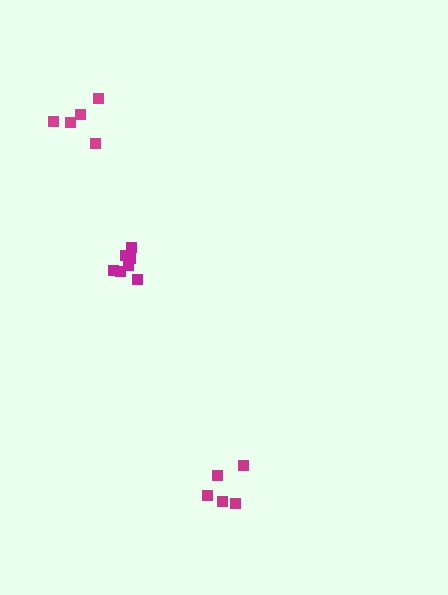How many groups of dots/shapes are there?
There are 3 groups.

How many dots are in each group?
Group 1: 5 dots, Group 2: 5 dots, Group 3: 7 dots (17 total).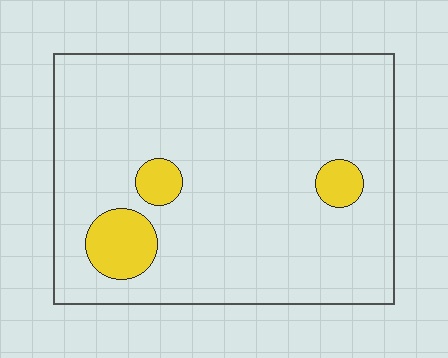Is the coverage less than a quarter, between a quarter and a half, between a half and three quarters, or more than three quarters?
Less than a quarter.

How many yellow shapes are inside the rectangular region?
3.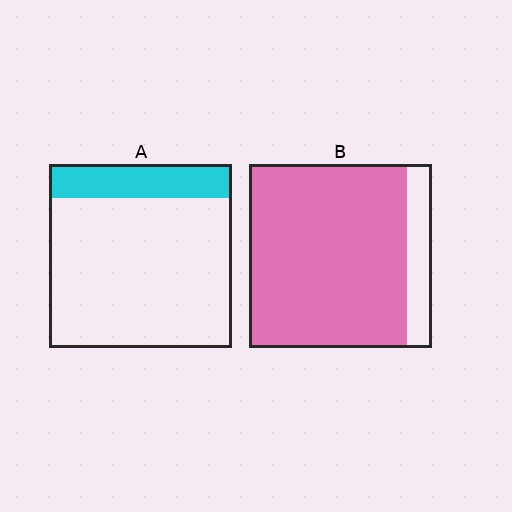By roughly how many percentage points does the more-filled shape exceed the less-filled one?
By roughly 70 percentage points (B over A).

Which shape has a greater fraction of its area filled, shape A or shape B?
Shape B.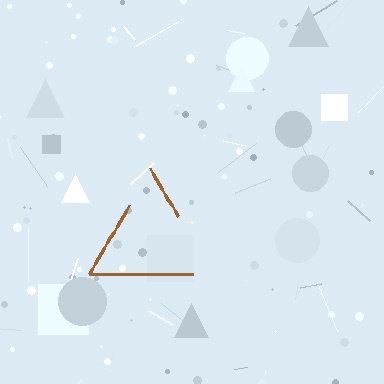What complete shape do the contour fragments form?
The contour fragments form a triangle.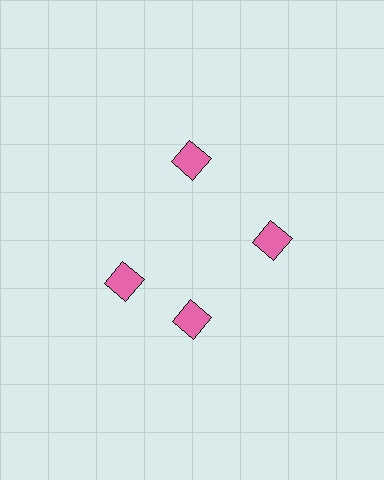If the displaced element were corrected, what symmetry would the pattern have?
It would have 4-fold rotational symmetry — the pattern would map onto itself every 90 degrees.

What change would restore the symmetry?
The symmetry would be restored by rotating it back into even spacing with its neighbors so that all 4 diamonds sit at equal angles and equal distance from the center.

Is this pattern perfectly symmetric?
No. The 4 pink diamonds are arranged in a ring, but one element near the 9 o'clock position is rotated out of alignment along the ring, breaking the 4-fold rotational symmetry.